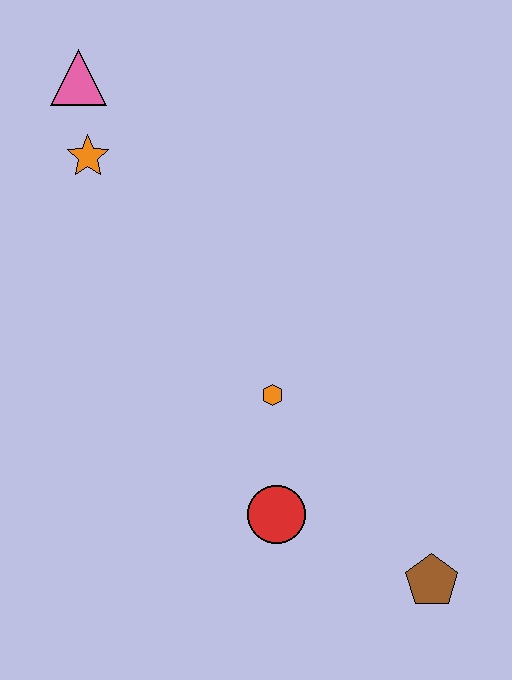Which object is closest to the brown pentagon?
The red circle is closest to the brown pentagon.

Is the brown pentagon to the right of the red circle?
Yes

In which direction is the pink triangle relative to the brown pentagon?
The pink triangle is above the brown pentagon.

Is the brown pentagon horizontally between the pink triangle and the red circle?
No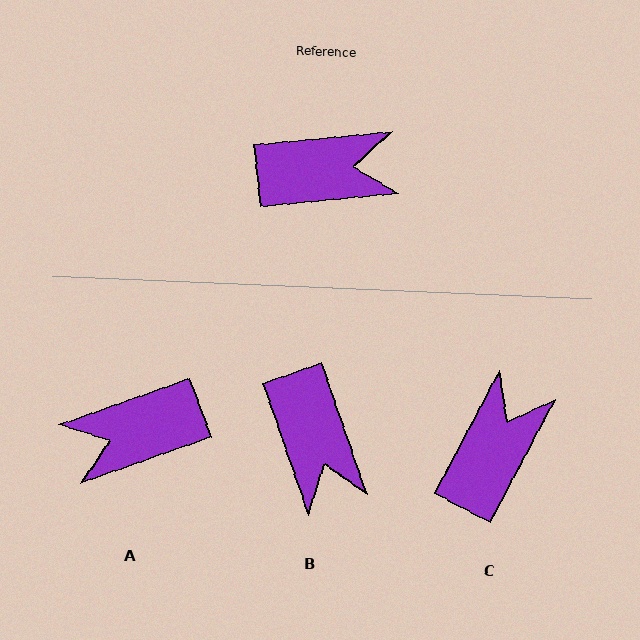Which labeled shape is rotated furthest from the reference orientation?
A, about 166 degrees away.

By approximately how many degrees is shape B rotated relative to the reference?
Approximately 76 degrees clockwise.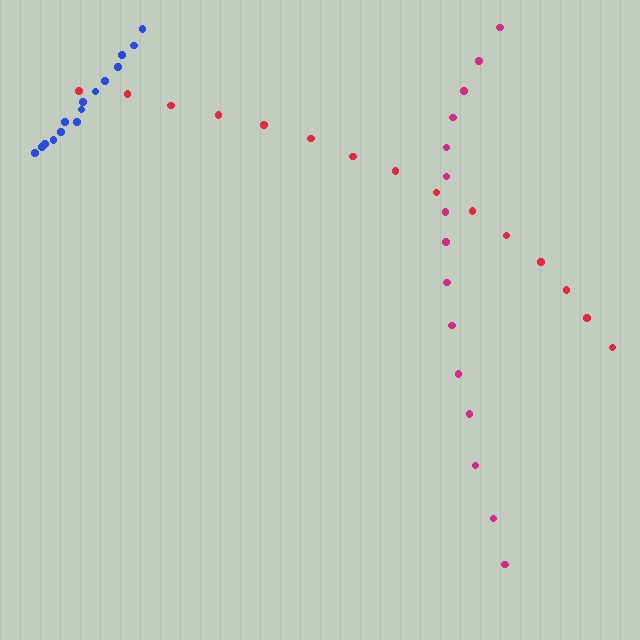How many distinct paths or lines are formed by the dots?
There are 3 distinct paths.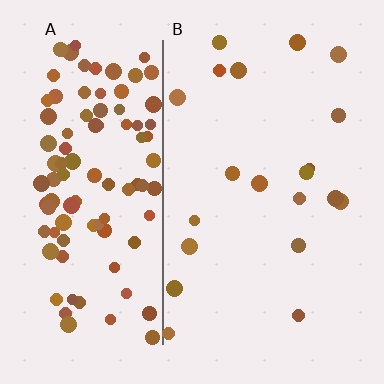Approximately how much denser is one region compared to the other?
Approximately 5.3× — region A over region B.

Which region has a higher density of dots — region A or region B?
A (the left).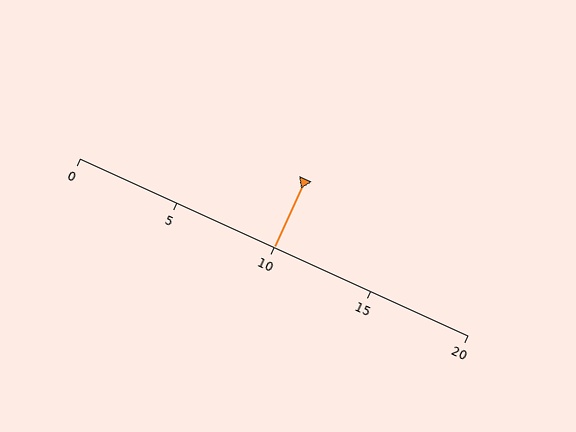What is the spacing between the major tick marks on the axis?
The major ticks are spaced 5 apart.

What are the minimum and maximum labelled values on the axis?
The axis runs from 0 to 20.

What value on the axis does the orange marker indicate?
The marker indicates approximately 10.